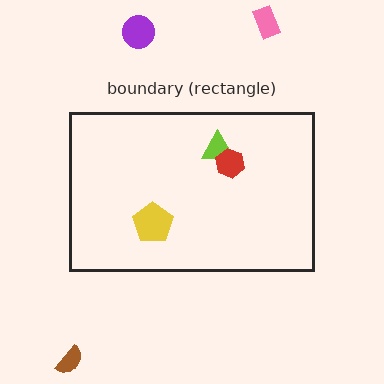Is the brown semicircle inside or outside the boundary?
Outside.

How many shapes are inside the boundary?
3 inside, 3 outside.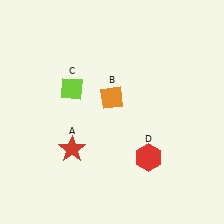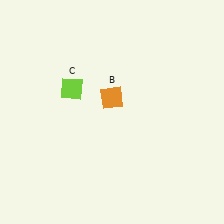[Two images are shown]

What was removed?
The red star (A), the red hexagon (D) were removed in Image 2.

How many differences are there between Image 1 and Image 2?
There are 2 differences between the two images.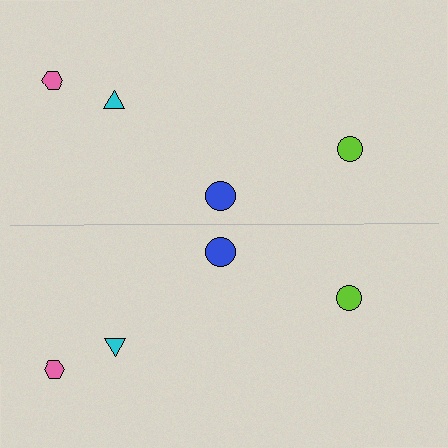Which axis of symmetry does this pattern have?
The pattern has a horizontal axis of symmetry running through the center of the image.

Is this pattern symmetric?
Yes, this pattern has bilateral (reflection) symmetry.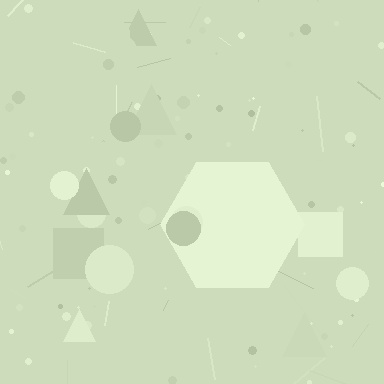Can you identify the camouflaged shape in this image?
The camouflaged shape is a hexagon.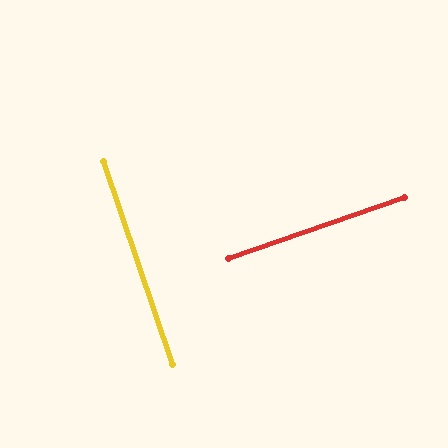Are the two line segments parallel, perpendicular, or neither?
Perpendicular — they meet at approximately 89°.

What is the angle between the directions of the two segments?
Approximately 89 degrees.